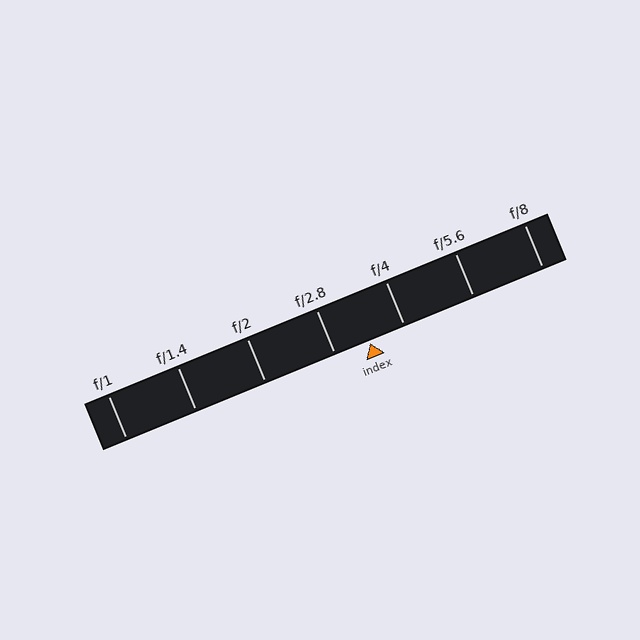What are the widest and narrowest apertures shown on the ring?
The widest aperture shown is f/1 and the narrowest is f/8.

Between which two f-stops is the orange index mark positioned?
The index mark is between f/2.8 and f/4.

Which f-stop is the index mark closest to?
The index mark is closest to f/4.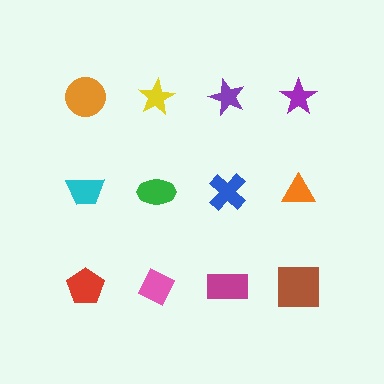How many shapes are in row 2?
4 shapes.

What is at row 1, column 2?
A yellow star.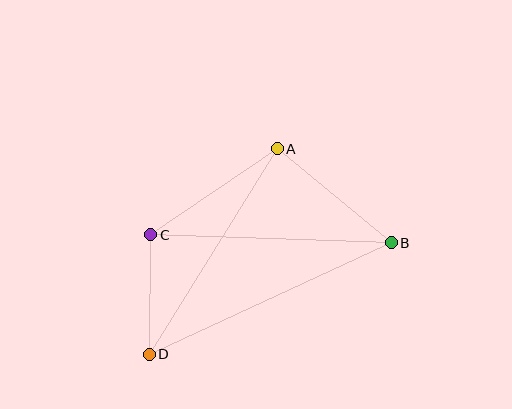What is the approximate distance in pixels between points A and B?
The distance between A and B is approximately 147 pixels.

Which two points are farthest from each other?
Points B and D are farthest from each other.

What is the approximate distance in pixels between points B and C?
The distance between B and C is approximately 241 pixels.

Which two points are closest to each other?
Points C and D are closest to each other.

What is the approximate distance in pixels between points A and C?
The distance between A and C is approximately 153 pixels.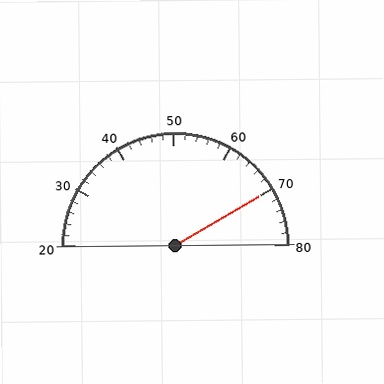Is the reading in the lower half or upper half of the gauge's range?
The reading is in the upper half of the range (20 to 80).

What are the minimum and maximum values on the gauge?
The gauge ranges from 20 to 80.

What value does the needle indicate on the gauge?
The needle indicates approximately 70.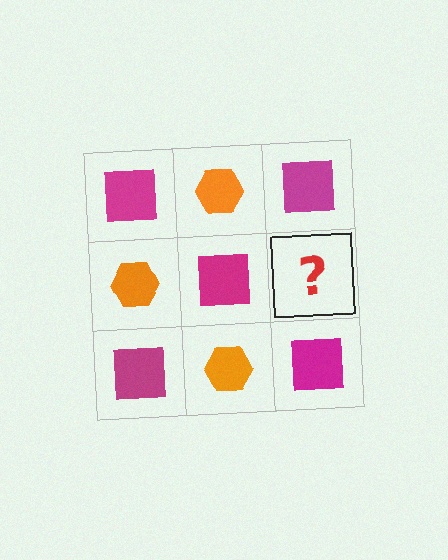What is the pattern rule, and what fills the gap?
The rule is that it alternates magenta square and orange hexagon in a checkerboard pattern. The gap should be filled with an orange hexagon.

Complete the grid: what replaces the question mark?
The question mark should be replaced with an orange hexagon.